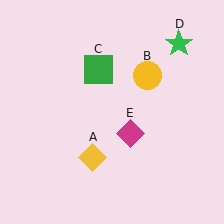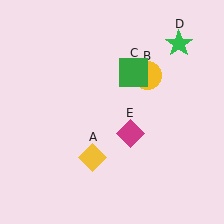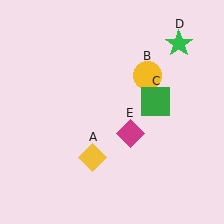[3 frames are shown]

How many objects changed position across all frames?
1 object changed position: green square (object C).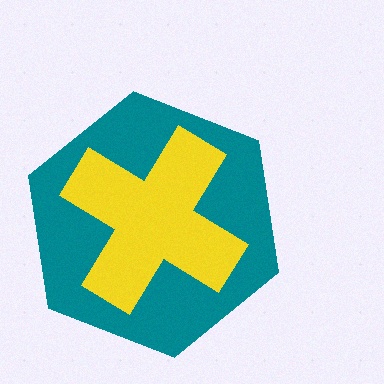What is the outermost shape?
The teal hexagon.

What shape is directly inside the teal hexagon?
The yellow cross.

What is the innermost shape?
The yellow cross.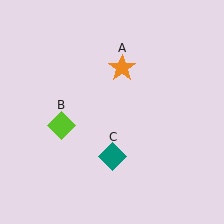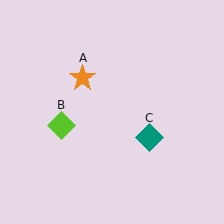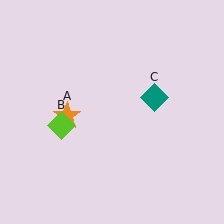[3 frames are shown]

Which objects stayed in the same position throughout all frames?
Lime diamond (object B) remained stationary.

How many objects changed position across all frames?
2 objects changed position: orange star (object A), teal diamond (object C).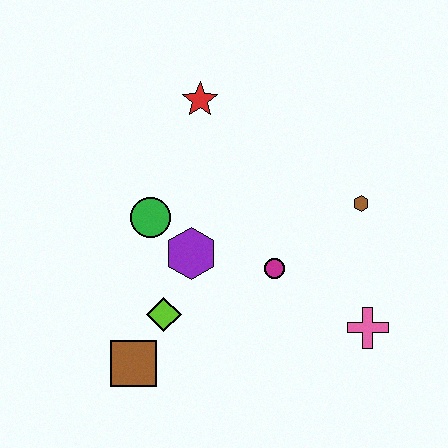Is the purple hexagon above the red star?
No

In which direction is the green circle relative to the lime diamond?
The green circle is above the lime diamond.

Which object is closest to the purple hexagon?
The green circle is closest to the purple hexagon.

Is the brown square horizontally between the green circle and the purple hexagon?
No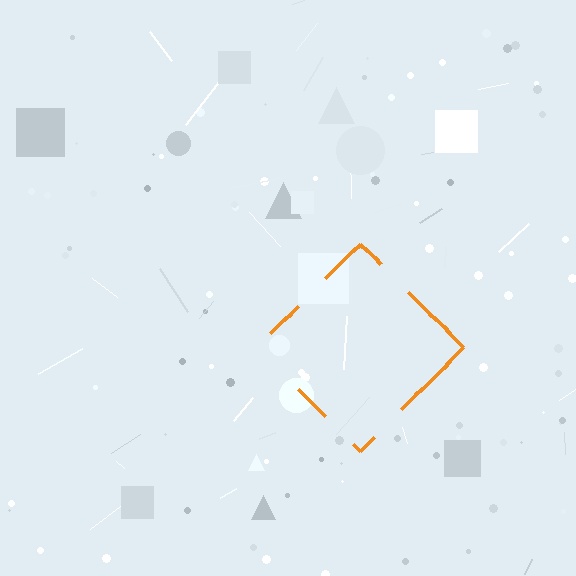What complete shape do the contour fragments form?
The contour fragments form a diamond.